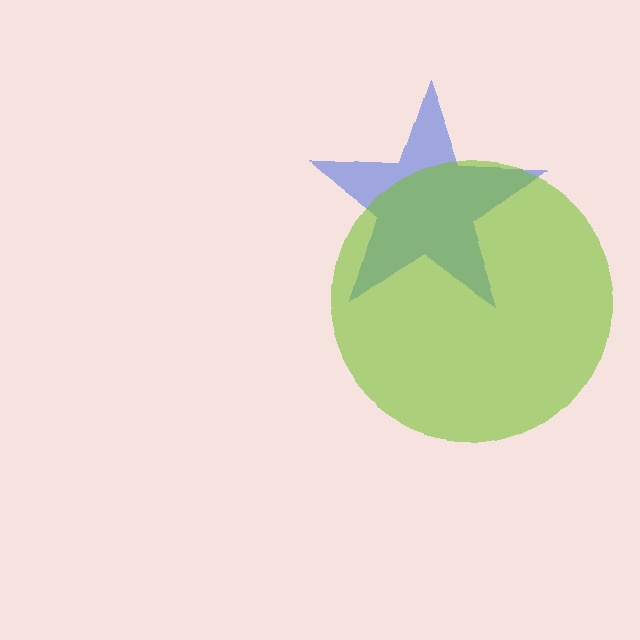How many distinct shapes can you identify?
There are 2 distinct shapes: a blue star, a lime circle.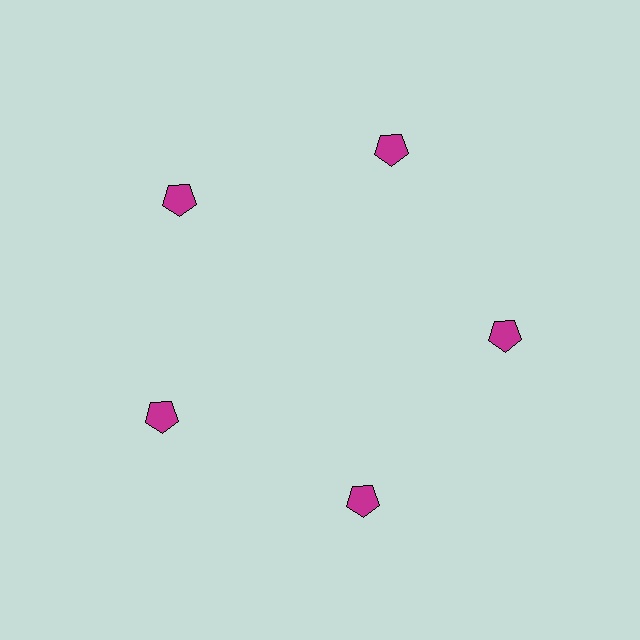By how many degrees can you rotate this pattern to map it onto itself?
The pattern maps onto itself every 72 degrees of rotation.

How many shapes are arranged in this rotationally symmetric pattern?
There are 5 shapes, arranged in 5 groups of 1.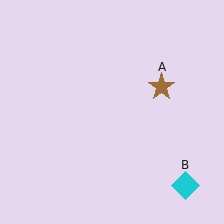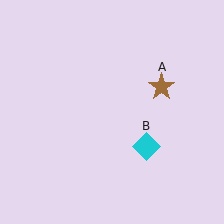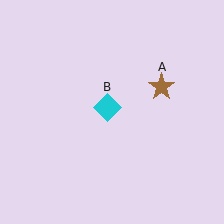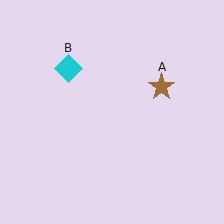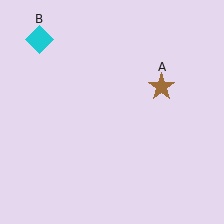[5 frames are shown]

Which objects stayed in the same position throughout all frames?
Brown star (object A) remained stationary.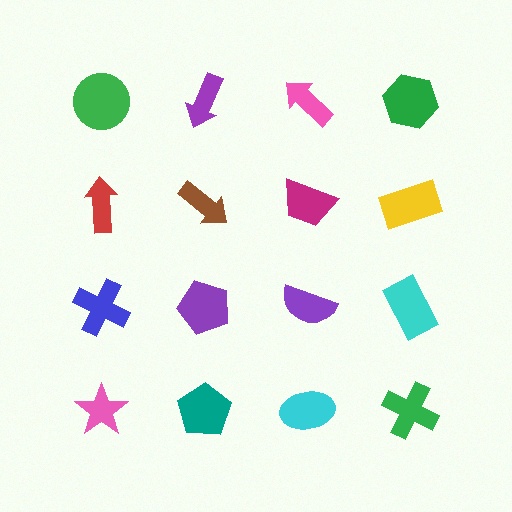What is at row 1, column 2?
A purple arrow.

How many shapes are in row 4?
4 shapes.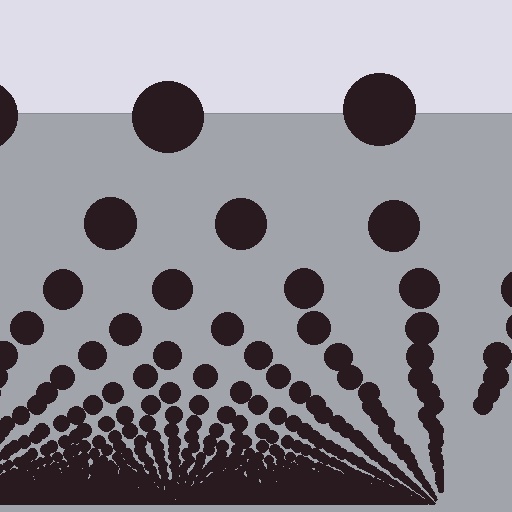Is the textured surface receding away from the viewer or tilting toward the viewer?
The surface appears to tilt toward the viewer. Texture elements get larger and sparser toward the top.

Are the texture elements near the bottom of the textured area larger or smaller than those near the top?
Smaller. The gradient is inverted — elements near the bottom are smaller and denser.